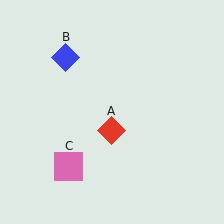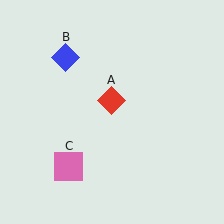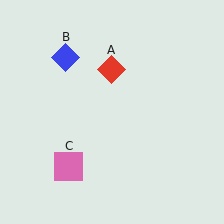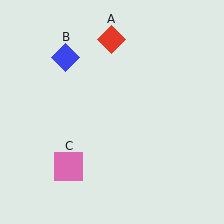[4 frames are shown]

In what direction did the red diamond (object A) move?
The red diamond (object A) moved up.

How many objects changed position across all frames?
1 object changed position: red diamond (object A).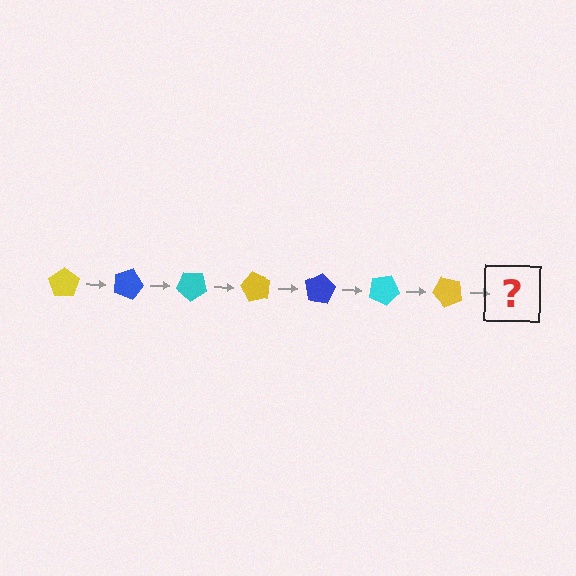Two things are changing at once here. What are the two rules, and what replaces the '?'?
The two rules are that it rotates 20 degrees each step and the color cycles through yellow, blue, and cyan. The '?' should be a blue pentagon, rotated 140 degrees from the start.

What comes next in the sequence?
The next element should be a blue pentagon, rotated 140 degrees from the start.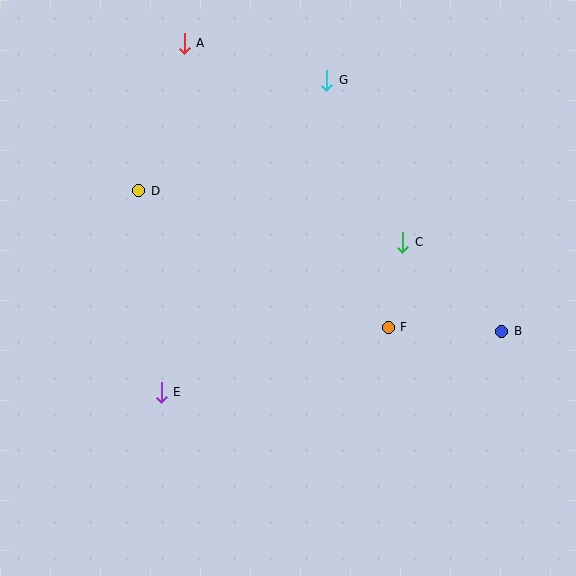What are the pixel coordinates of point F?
Point F is at (388, 327).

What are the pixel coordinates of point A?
Point A is at (184, 43).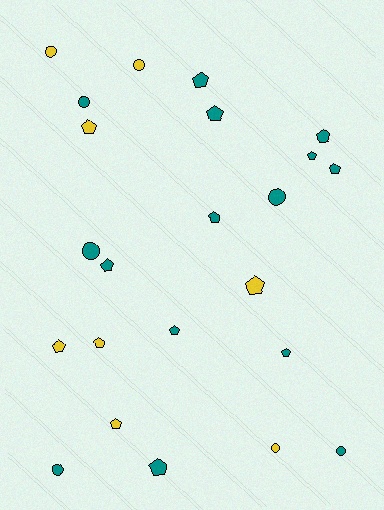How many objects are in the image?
There are 23 objects.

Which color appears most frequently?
Teal, with 15 objects.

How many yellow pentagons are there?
There are 5 yellow pentagons.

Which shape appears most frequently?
Pentagon, with 15 objects.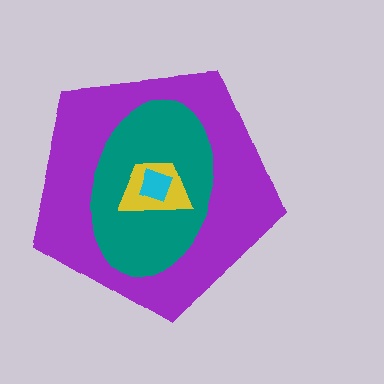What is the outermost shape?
The purple pentagon.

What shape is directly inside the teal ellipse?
The yellow trapezoid.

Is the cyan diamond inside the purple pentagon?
Yes.